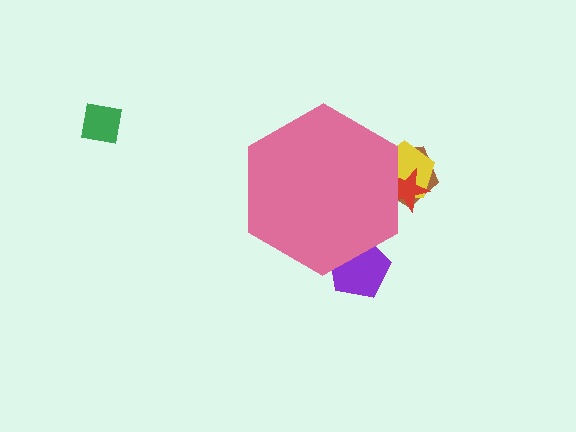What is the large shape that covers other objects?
A pink hexagon.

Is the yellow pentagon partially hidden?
Yes, the yellow pentagon is partially hidden behind the pink hexagon.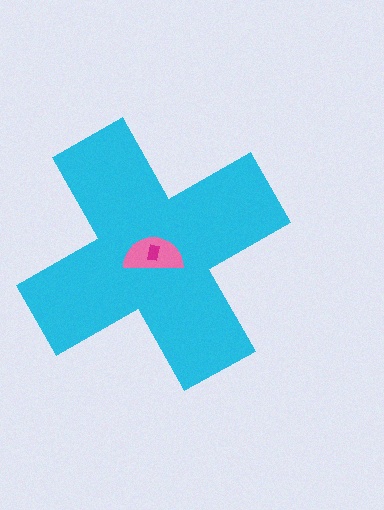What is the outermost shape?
The cyan cross.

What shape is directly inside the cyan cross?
The pink semicircle.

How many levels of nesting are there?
3.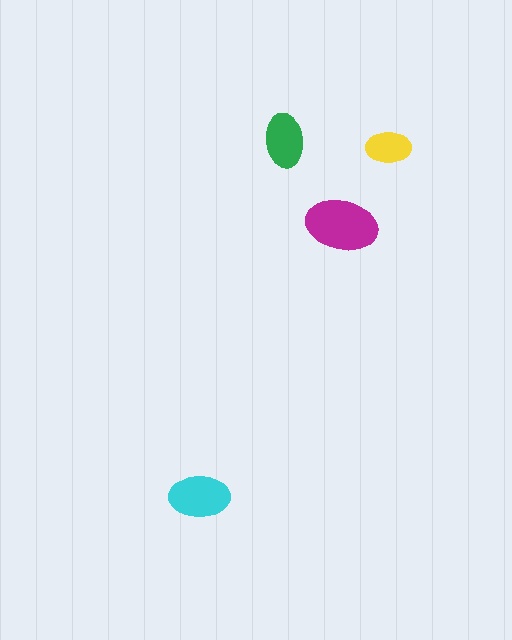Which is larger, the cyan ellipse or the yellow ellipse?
The cyan one.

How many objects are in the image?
There are 4 objects in the image.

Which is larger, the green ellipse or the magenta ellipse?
The magenta one.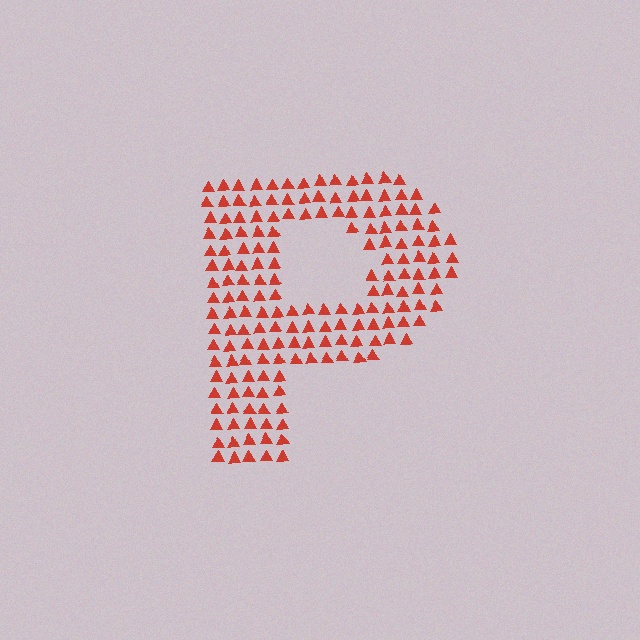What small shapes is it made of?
It is made of small triangles.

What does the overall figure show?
The overall figure shows the letter P.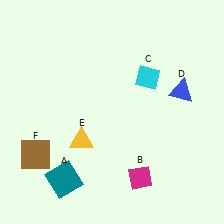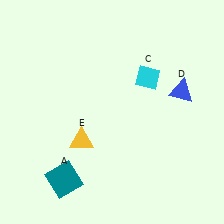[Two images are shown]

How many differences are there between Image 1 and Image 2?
There are 2 differences between the two images.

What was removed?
The brown square (F), the magenta diamond (B) were removed in Image 2.